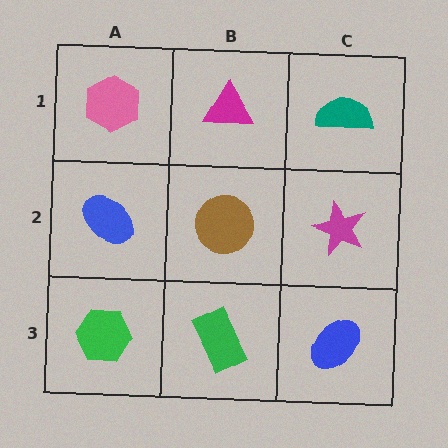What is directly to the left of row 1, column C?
A magenta triangle.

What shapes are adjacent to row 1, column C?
A magenta star (row 2, column C), a magenta triangle (row 1, column B).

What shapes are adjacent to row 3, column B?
A brown circle (row 2, column B), a green hexagon (row 3, column A), a blue ellipse (row 3, column C).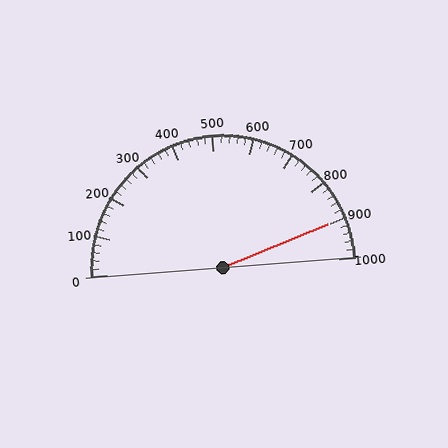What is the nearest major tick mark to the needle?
The nearest major tick mark is 900.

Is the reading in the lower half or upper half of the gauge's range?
The reading is in the upper half of the range (0 to 1000).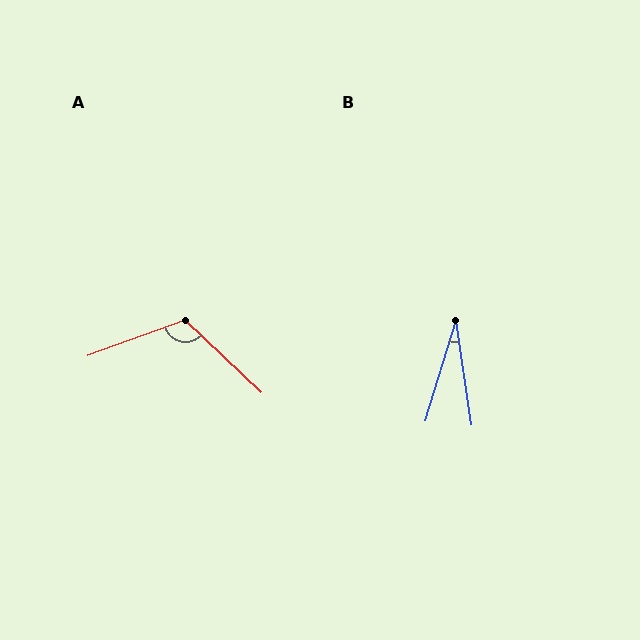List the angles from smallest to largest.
B (25°), A (117°).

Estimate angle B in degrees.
Approximately 25 degrees.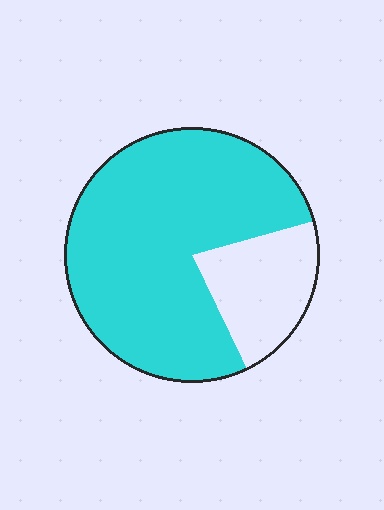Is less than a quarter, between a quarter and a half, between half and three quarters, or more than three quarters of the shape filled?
More than three quarters.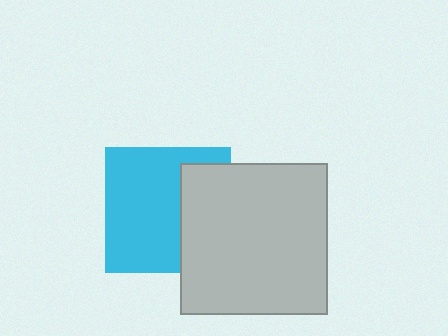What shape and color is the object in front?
The object in front is a light gray rectangle.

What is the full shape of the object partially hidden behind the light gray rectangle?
The partially hidden object is a cyan square.